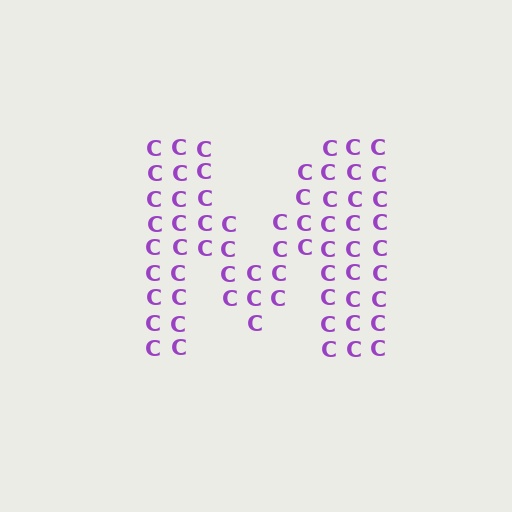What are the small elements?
The small elements are letter C's.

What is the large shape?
The large shape is the letter M.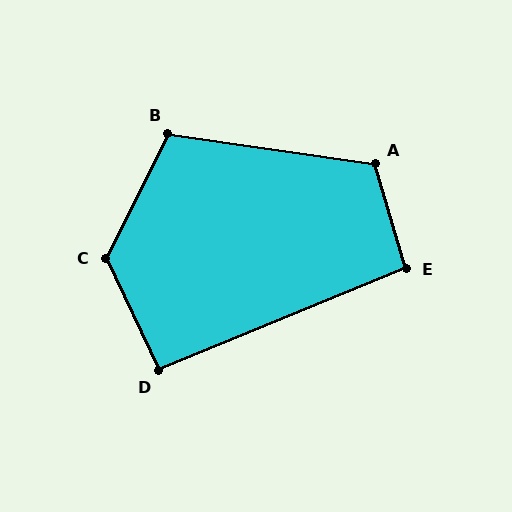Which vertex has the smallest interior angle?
D, at approximately 93 degrees.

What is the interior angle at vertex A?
Approximately 115 degrees (obtuse).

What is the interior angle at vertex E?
Approximately 96 degrees (obtuse).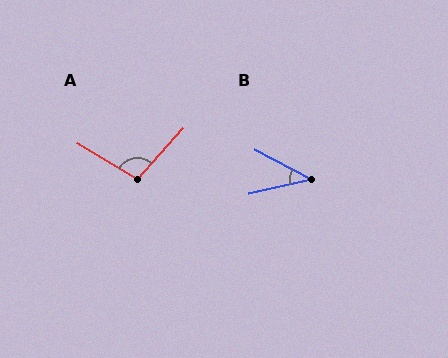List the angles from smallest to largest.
B (41°), A (102°).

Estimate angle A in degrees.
Approximately 102 degrees.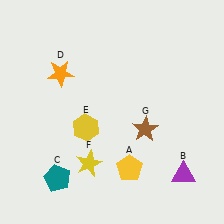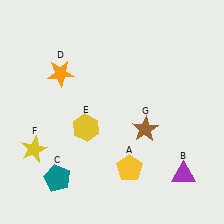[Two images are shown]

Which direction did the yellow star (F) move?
The yellow star (F) moved left.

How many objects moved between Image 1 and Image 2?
1 object moved between the two images.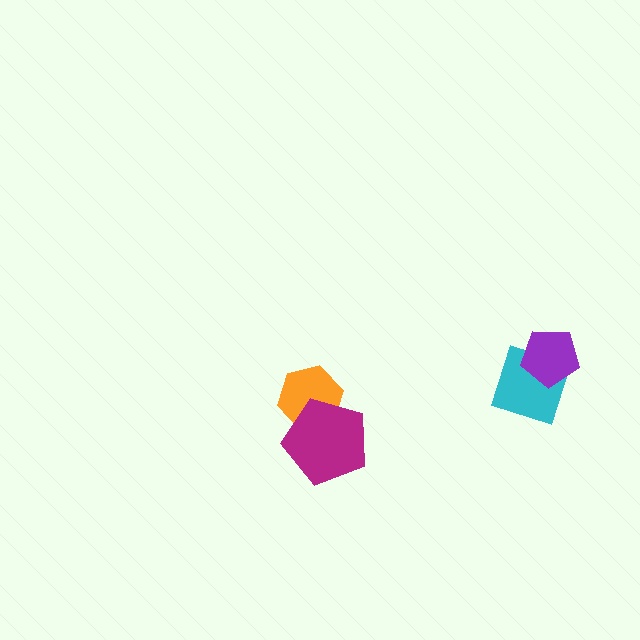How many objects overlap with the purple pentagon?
1 object overlaps with the purple pentagon.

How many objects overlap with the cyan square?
1 object overlaps with the cyan square.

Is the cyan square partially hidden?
Yes, it is partially covered by another shape.